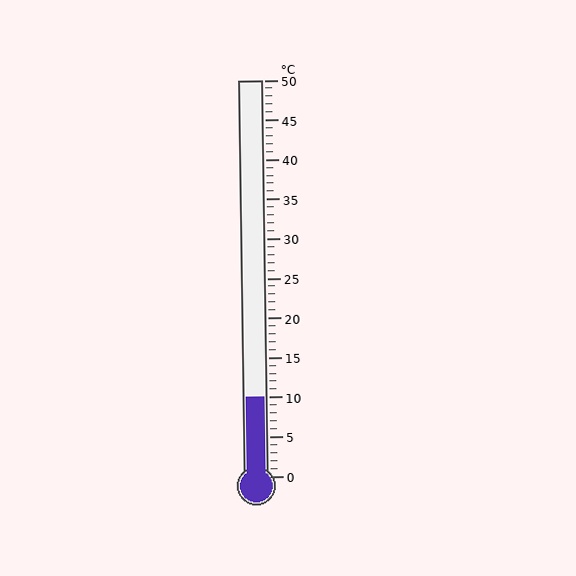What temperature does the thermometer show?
The thermometer shows approximately 10°C.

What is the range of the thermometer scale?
The thermometer scale ranges from 0°C to 50°C.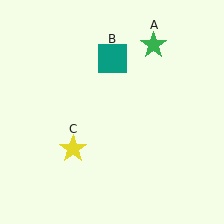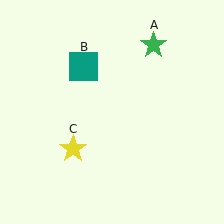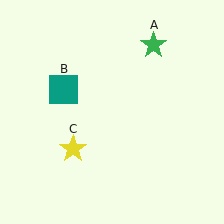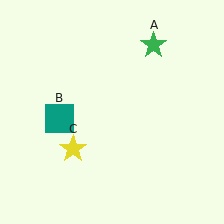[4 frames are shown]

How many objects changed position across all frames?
1 object changed position: teal square (object B).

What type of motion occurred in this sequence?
The teal square (object B) rotated counterclockwise around the center of the scene.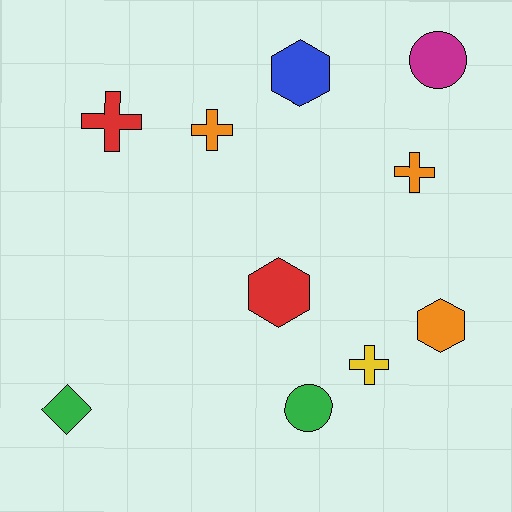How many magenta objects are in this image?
There is 1 magenta object.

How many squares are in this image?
There are no squares.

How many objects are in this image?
There are 10 objects.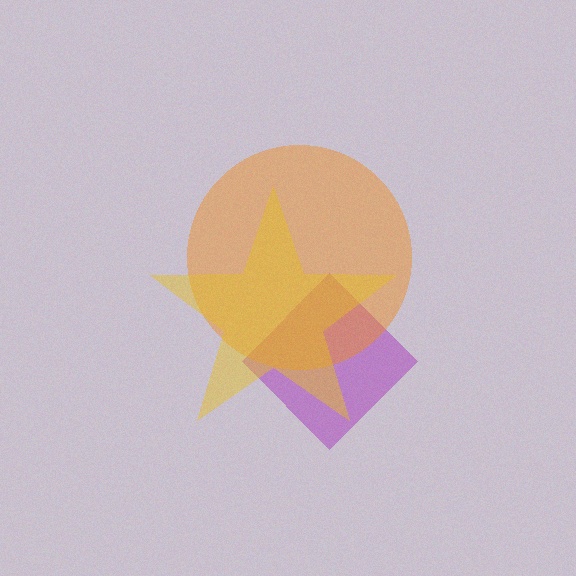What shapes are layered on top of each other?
The layered shapes are: a purple diamond, an orange circle, a yellow star.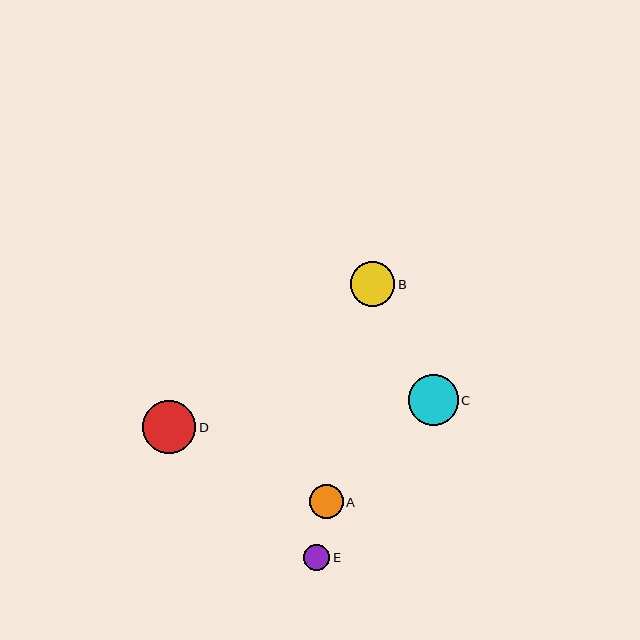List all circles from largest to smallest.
From largest to smallest: D, C, B, A, E.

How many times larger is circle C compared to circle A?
Circle C is approximately 1.5 times the size of circle A.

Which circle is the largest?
Circle D is the largest with a size of approximately 53 pixels.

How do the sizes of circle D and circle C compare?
Circle D and circle C are approximately the same size.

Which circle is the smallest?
Circle E is the smallest with a size of approximately 26 pixels.